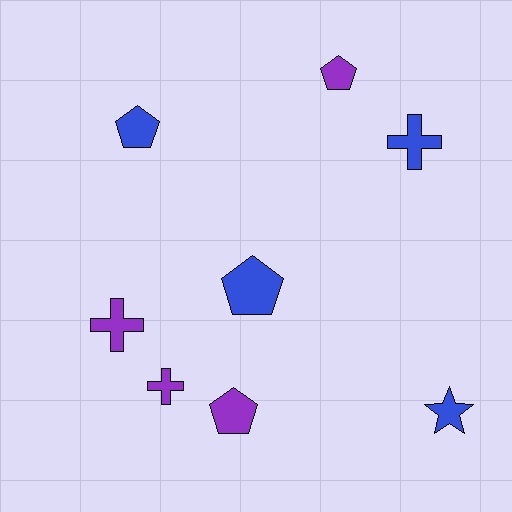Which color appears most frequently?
Purple, with 4 objects.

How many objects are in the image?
There are 8 objects.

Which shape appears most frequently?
Pentagon, with 4 objects.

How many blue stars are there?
There is 1 blue star.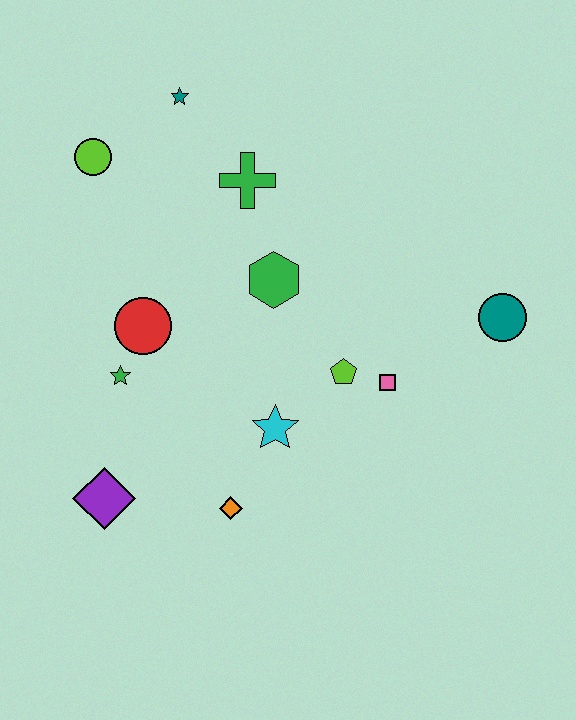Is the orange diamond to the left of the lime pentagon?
Yes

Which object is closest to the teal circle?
The pink square is closest to the teal circle.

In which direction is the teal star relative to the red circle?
The teal star is above the red circle.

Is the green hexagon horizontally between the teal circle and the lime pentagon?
No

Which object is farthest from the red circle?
The teal circle is farthest from the red circle.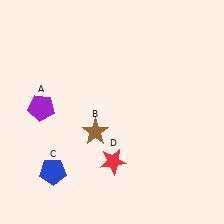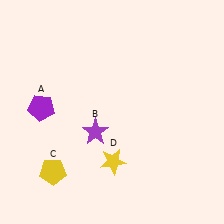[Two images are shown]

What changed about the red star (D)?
In Image 1, D is red. In Image 2, it changed to yellow.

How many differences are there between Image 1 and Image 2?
There are 3 differences between the two images.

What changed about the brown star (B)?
In Image 1, B is brown. In Image 2, it changed to purple.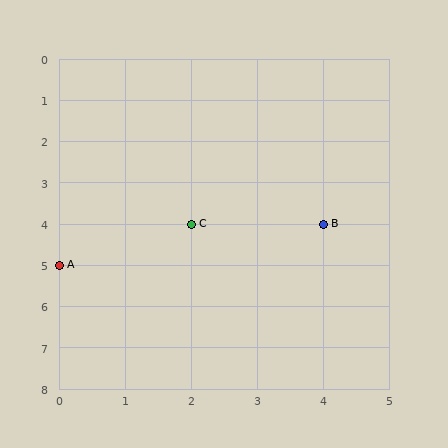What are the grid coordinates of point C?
Point C is at grid coordinates (2, 4).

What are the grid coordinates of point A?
Point A is at grid coordinates (0, 5).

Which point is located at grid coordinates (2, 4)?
Point C is at (2, 4).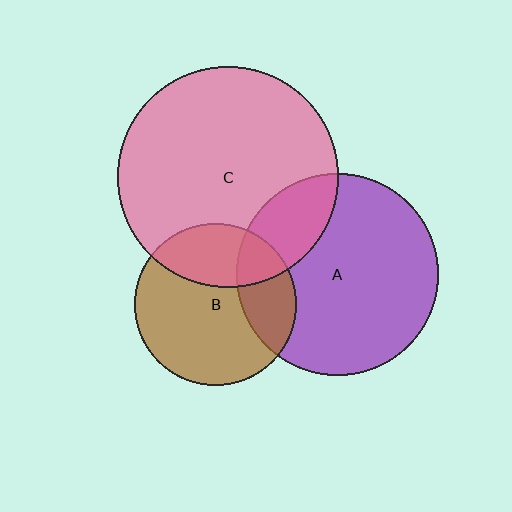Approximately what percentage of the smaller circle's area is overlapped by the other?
Approximately 30%.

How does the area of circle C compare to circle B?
Approximately 1.8 times.